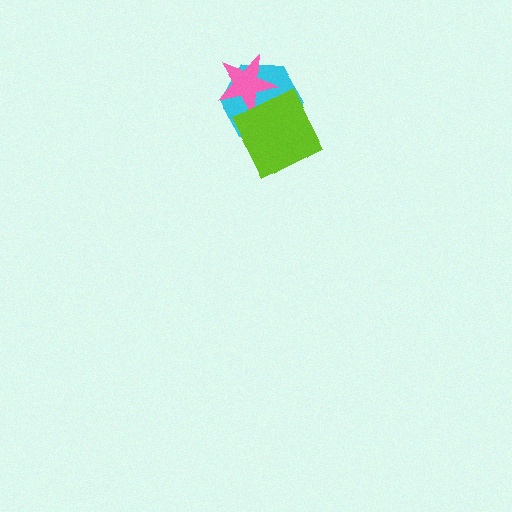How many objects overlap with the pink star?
2 objects overlap with the pink star.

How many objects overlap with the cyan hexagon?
2 objects overlap with the cyan hexagon.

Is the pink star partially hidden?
Yes, it is partially covered by another shape.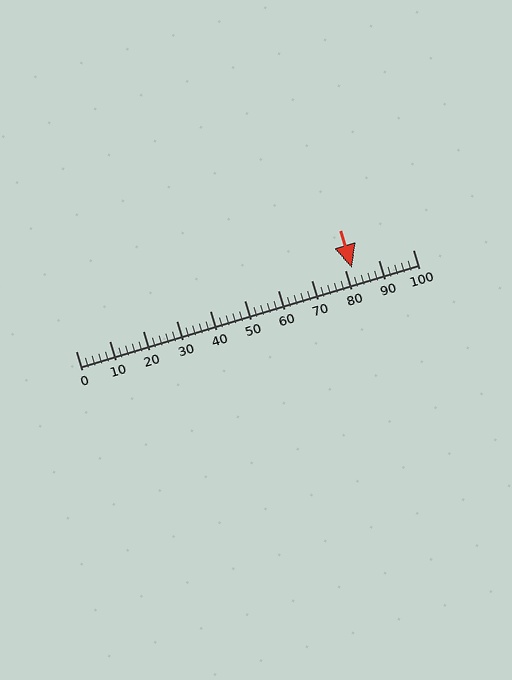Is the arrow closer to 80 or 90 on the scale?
The arrow is closer to 80.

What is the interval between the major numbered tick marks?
The major tick marks are spaced 10 units apart.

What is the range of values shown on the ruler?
The ruler shows values from 0 to 100.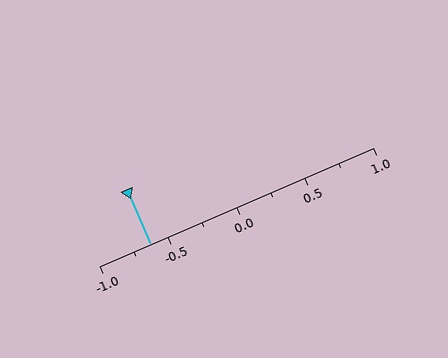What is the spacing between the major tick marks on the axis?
The major ticks are spaced 0.5 apart.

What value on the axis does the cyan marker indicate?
The marker indicates approximately -0.62.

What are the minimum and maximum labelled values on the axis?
The axis runs from -1.0 to 1.0.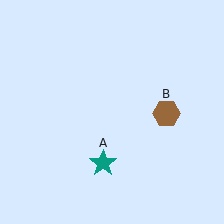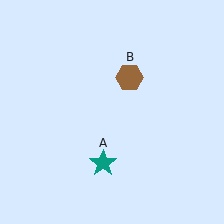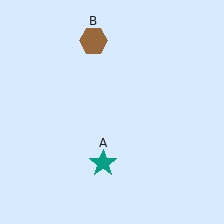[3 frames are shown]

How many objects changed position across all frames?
1 object changed position: brown hexagon (object B).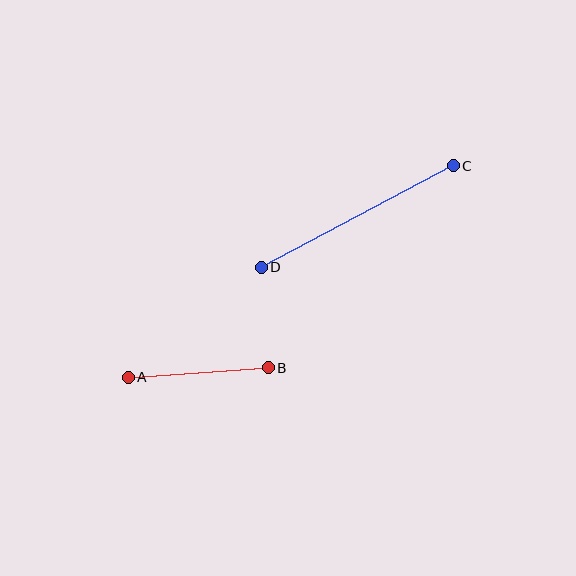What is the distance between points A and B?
The distance is approximately 140 pixels.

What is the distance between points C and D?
The distance is approximately 217 pixels.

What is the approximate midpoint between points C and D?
The midpoint is at approximately (357, 216) pixels.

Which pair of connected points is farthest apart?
Points C and D are farthest apart.